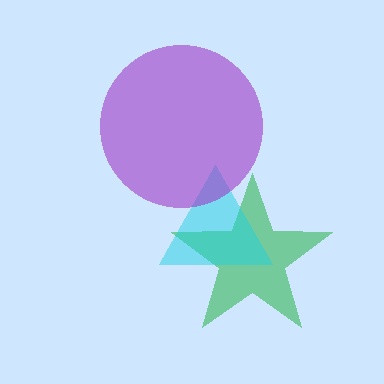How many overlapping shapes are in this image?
There are 3 overlapping shapes in the image.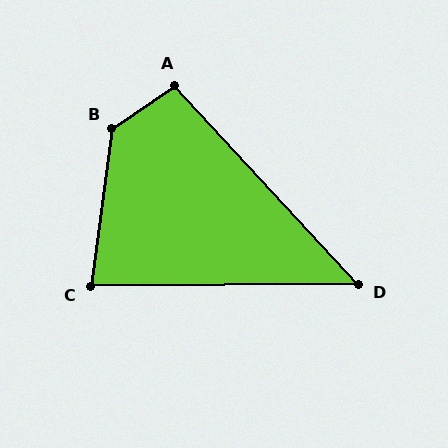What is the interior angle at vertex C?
Approximately 82 degrees (acute).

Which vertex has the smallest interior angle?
D, at approximately 48 degrees.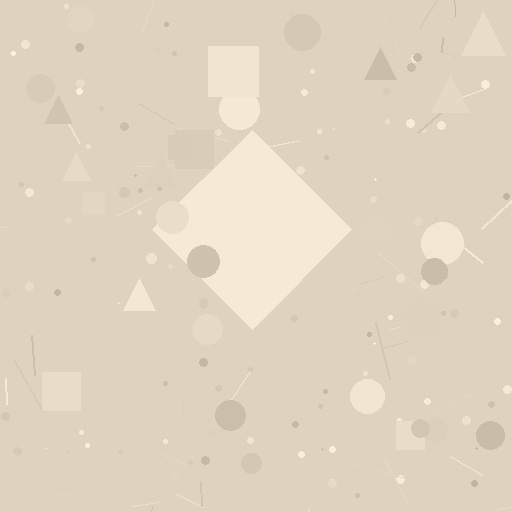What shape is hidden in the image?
A diamond is hidden in the image.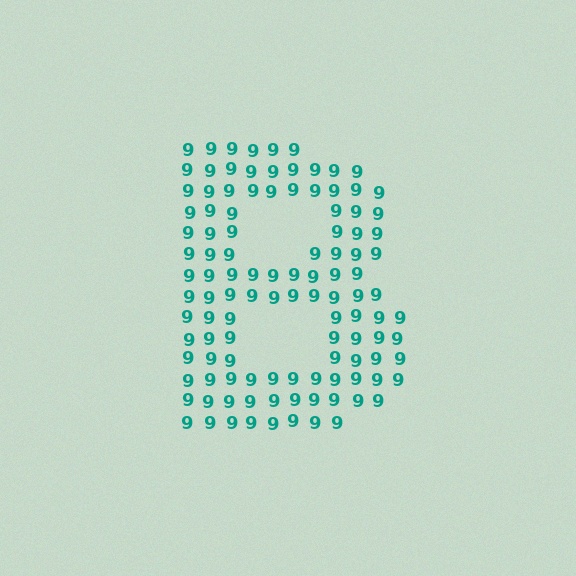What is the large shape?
The large shape is the letter B.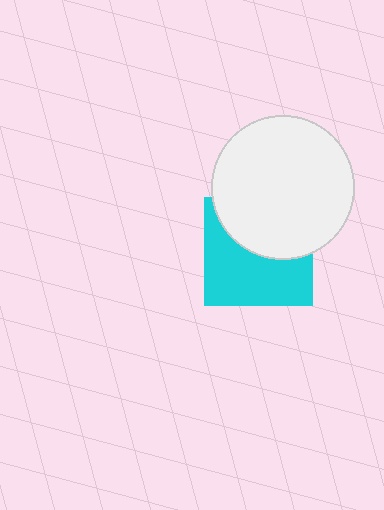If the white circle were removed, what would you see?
You would see the complete cyan square.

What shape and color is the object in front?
The object in front is a white circle.